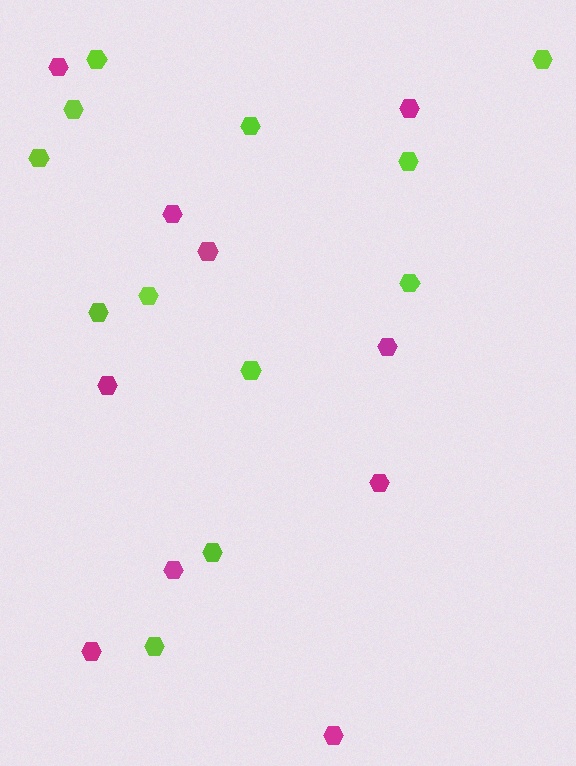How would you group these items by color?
There are 2 groups: one group of magenta hexagons (10) and one group of lime hexagons (12).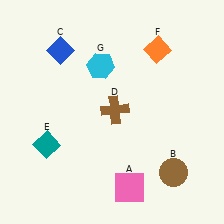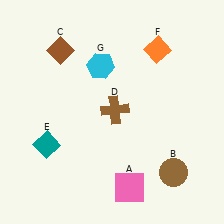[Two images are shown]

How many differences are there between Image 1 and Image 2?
There is 1 difference between the two images.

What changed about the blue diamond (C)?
In Image 1, C is blue. In Image 2, it changed to brown.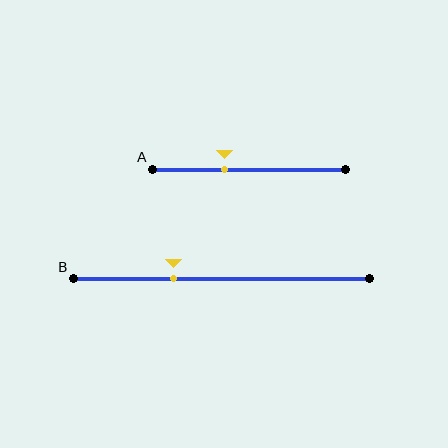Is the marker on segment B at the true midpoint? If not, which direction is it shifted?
No, the marker on segment B is shifted to the left by about 16% of the segment length.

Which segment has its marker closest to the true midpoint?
Segment A has its marker closest to the true midpoint.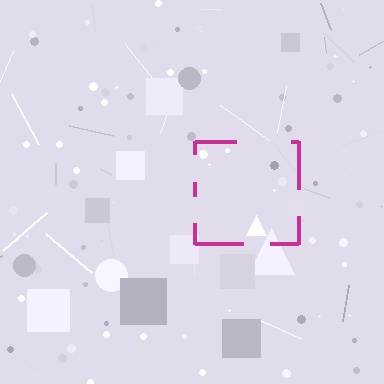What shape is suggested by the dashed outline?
The dashed outline suggests a square.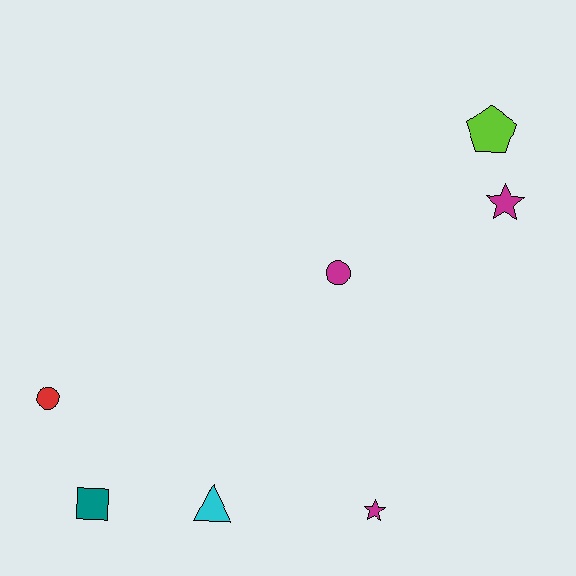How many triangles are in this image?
There is 1 triangle.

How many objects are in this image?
There are 7 objects.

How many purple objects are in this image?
There are no purple objects.